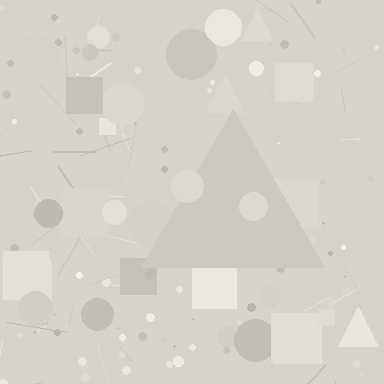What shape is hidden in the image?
A triangle is hidden in the image.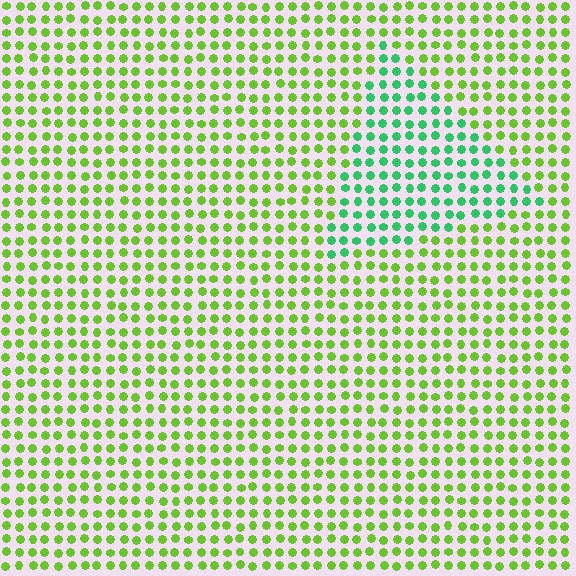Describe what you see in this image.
The image is filled with small lime elements in a uniform arrangement. A triangle-shaped region is visible where the elements are tinted to a slightly different hue, forming a subtle color boundary.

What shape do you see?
I see a triangle.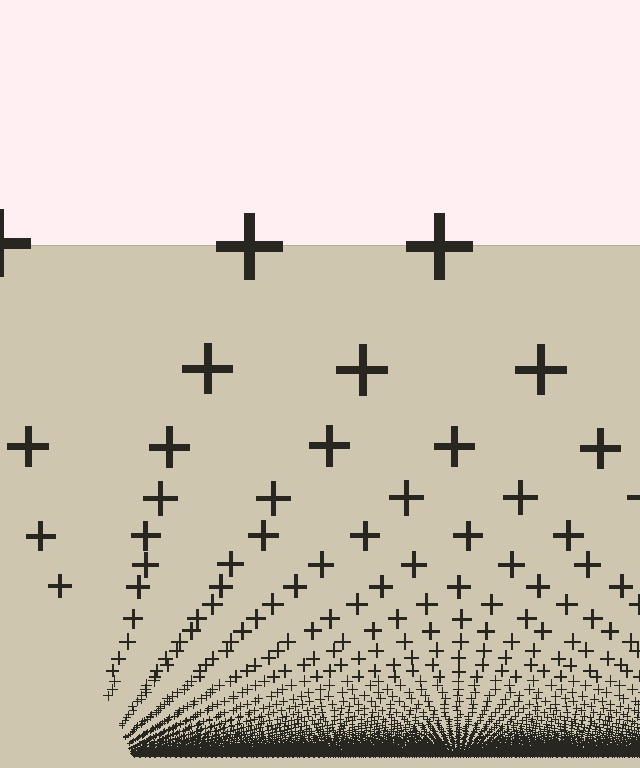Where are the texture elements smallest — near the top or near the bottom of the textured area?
Near the bottom.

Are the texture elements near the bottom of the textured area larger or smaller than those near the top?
Smaller. The gradient is inverted — elements near the bottom are smaller and denser.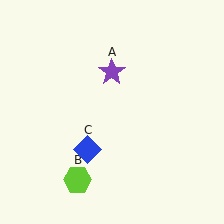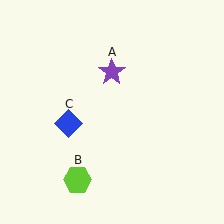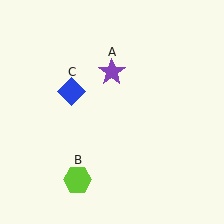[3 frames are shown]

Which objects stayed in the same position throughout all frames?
Purple star (object A) and lime hexagon (object B) remained stationary.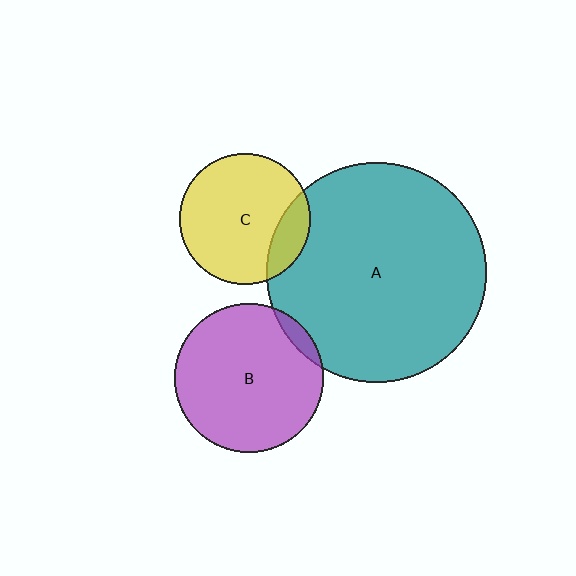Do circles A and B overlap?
Yes.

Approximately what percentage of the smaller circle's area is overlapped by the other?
Approximately 5%.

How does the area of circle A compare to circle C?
Approximately 2.8 times.